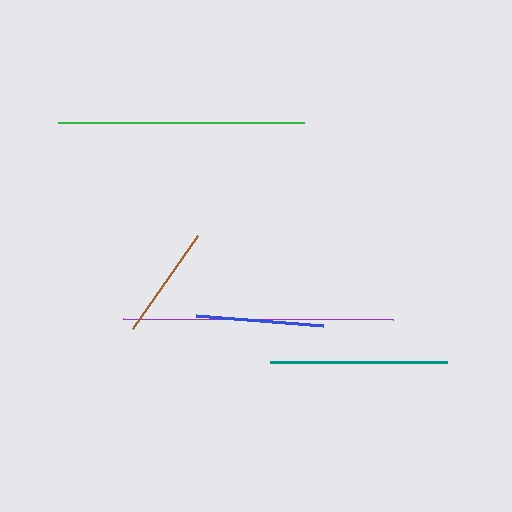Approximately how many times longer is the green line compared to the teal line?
The green line is approximately 1.4 times the length of the teal line.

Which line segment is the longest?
The purple line is the longest at approximately 270 pixels.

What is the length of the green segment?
The green segment is approximately 246 pixels long.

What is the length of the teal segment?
The teal segment is approximately 177 pixels long.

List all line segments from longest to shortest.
From longest to shortest: purple, green, teal, blue, brown.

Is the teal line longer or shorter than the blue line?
The teal line is longer than the blue line.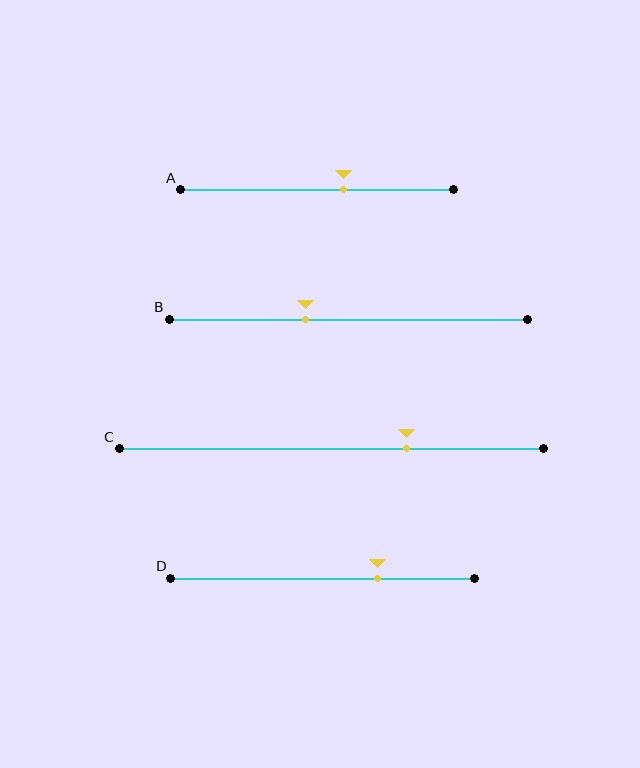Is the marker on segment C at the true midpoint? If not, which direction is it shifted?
No, the marker on segment C is shifted to the right by about 18% of the segment length.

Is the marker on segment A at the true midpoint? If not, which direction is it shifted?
No, the marker on segment A is shifted to the right by about 10% of the segment length.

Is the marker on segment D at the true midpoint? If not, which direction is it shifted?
No, the marker on segment D is shifted to the right by about 18% of the segment length.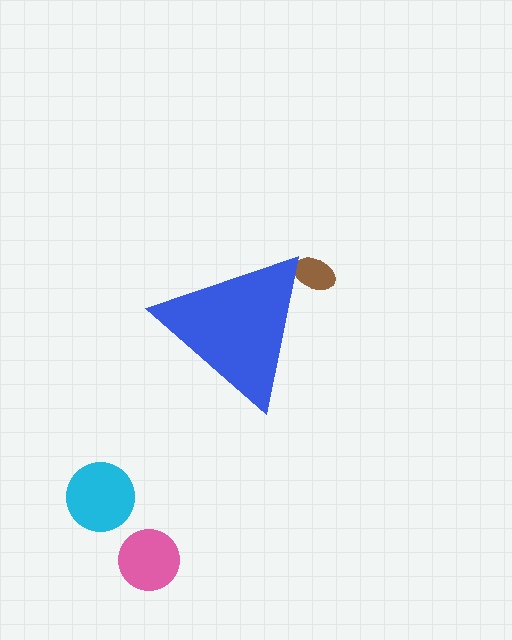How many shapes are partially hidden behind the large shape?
1 shape is partially hidden.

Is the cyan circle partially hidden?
No, the cyan circle is fully visible.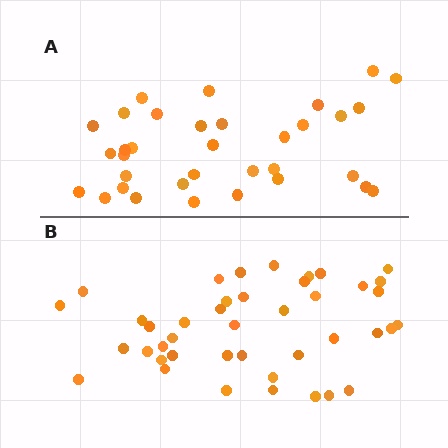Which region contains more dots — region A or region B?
Region B (the bottom region) has more dots.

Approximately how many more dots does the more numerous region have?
Region B has roughly 8 or so more dots than region A.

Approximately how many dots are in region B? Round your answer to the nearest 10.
About 40 dots. (The exact count is 42, which rounds to 40.)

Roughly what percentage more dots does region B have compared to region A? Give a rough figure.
About 25% more.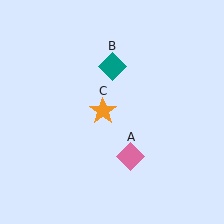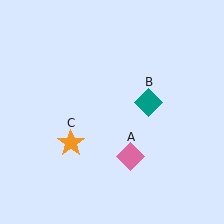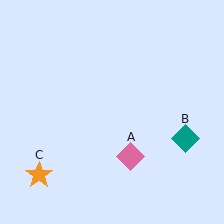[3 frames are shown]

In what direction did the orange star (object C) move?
The orange star (object C) moved down and to the left.